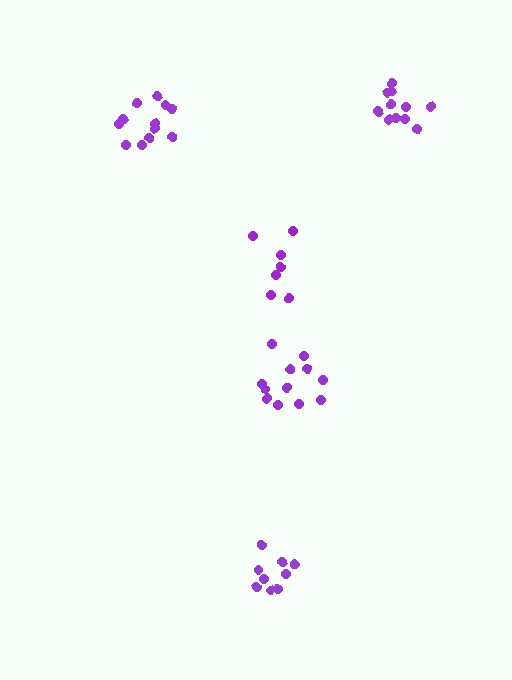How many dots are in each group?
Group 1: 12 dots, Group 2: 7 dots, Group 3: 12 dots, Group 4: 9 dots, Group 5: 12 dots (52 total).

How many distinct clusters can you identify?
There are 5 distinct clusters.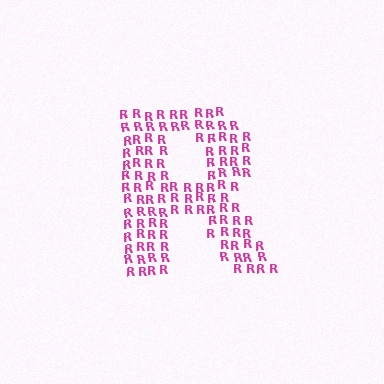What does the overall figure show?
The overall figure shows the letter R.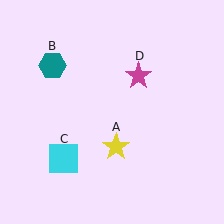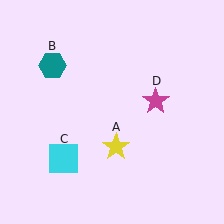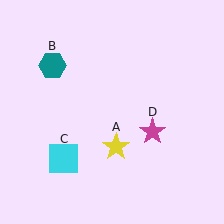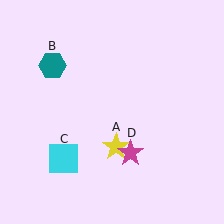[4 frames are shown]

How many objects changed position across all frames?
1 object changed position: magenta star (object D).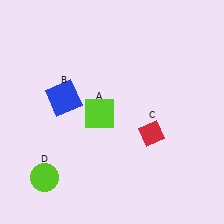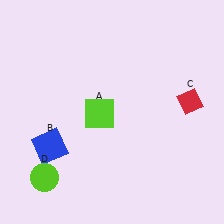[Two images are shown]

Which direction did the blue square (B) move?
The blue square (B) moved down.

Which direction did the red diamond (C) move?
The red diamond (C) moved right.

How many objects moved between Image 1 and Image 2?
2 objects moved between the two images.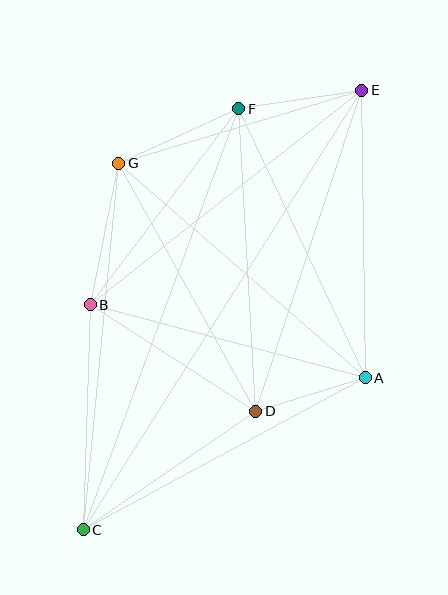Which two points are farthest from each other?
Points C and E are farthest from each other.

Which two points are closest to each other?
Points A and D are closest to each other.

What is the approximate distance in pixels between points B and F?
The distance between B and F is approximately 246 pixels.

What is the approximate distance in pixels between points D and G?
The distance between D and G is approximately 283 pixels.